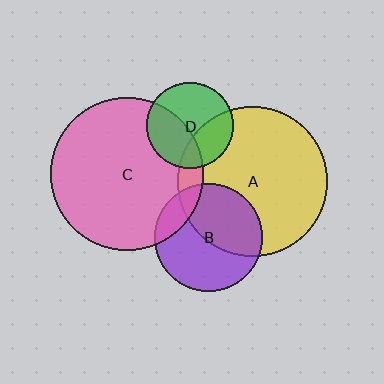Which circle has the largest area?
Circle C (pink).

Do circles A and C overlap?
Yes.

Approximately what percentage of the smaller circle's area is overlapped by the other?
Approximately 10%.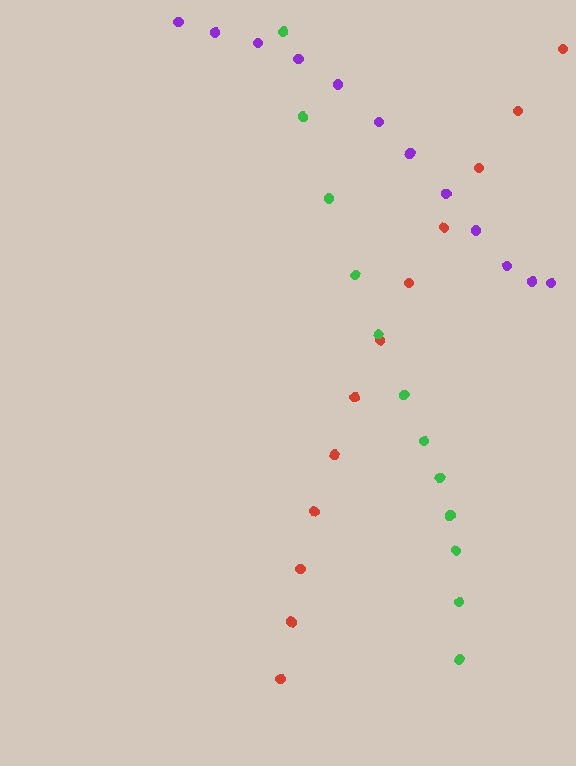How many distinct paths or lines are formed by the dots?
There are 3 distinct paths.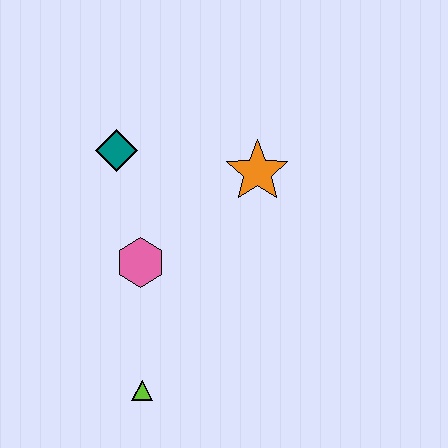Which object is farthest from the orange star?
The lime triangle is farthest from the orange star.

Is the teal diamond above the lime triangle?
Yes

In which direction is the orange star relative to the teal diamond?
The orange star is to the right of the teal diamond.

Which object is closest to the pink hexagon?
The teal diamond is closest to the pink hexagon.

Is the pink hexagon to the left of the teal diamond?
No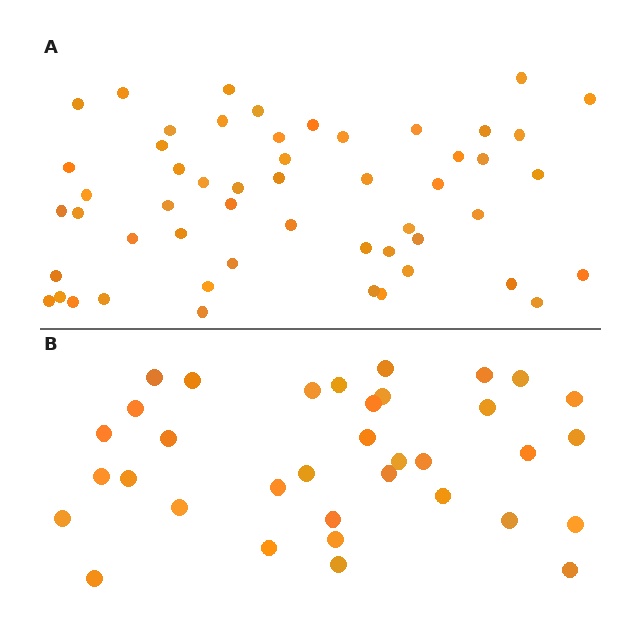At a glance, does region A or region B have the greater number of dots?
Region A (the top region) has more dots.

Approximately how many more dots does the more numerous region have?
Region A has approximately 20 more dots than region B.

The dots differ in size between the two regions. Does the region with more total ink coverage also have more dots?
No. Region B has more total ink coverage because its dots are larger, but region A actually contains more individual dots. Total area can be misleading — the number of items is what matters here.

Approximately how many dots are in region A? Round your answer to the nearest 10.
About 50 dots. (The exact count is 53, which rounds to 50.)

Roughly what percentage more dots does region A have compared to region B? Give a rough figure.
About 50% more.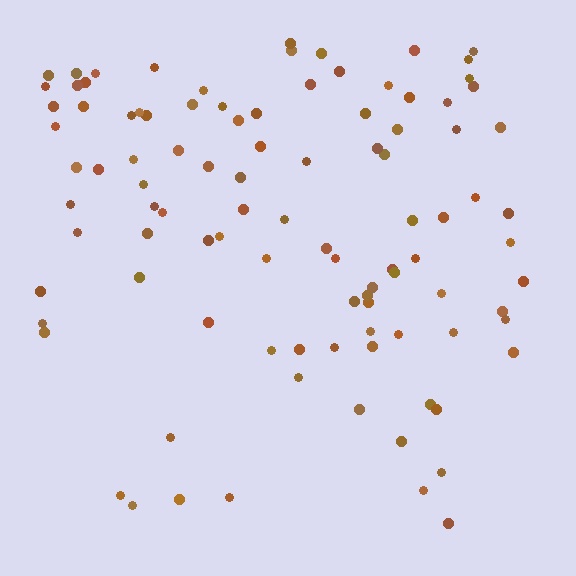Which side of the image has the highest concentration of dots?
The top.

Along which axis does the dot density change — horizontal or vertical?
Vertical.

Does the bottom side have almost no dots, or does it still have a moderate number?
Still a moderate number, just noticeably fewer than the top.